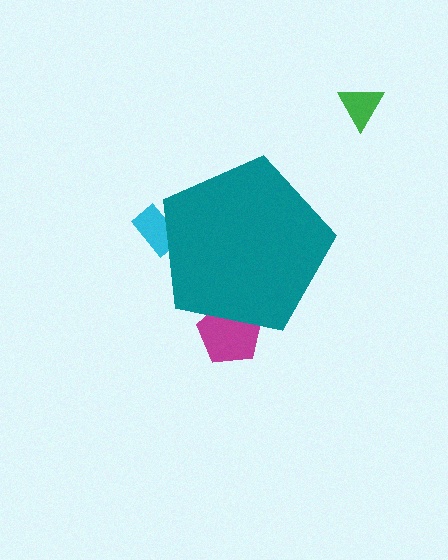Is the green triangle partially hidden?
No, the green triangle is fully visible.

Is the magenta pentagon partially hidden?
Yes, the magenta pentagon is partially hidden behind the teal pentagon.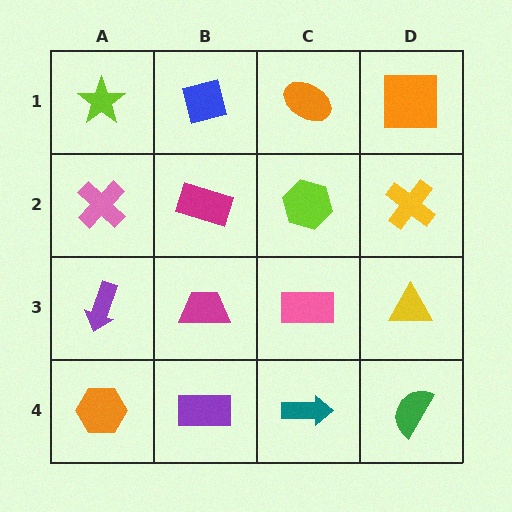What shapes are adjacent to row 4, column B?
A magenta trapezoid (row 3, column B), an orange hexagon (row 4, column A), a teal arrow (row 4, column C).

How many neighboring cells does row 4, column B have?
3.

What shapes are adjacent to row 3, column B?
A magenta rectangle (row 2, column B), a purple rectangle (row 4, column B), a purple arrow (row 3, column A), a pink rectangle (row 3, column C).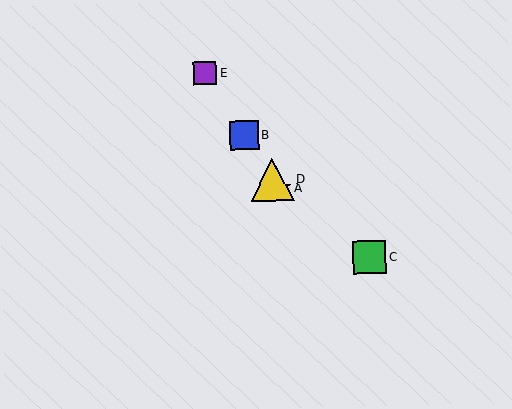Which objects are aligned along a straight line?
Objects A, B, D, E are aligned along a straight line.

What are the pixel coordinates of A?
Object A is at (278, 188).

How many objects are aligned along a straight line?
4 objects (A, B, D, E) are aligned along a straight line.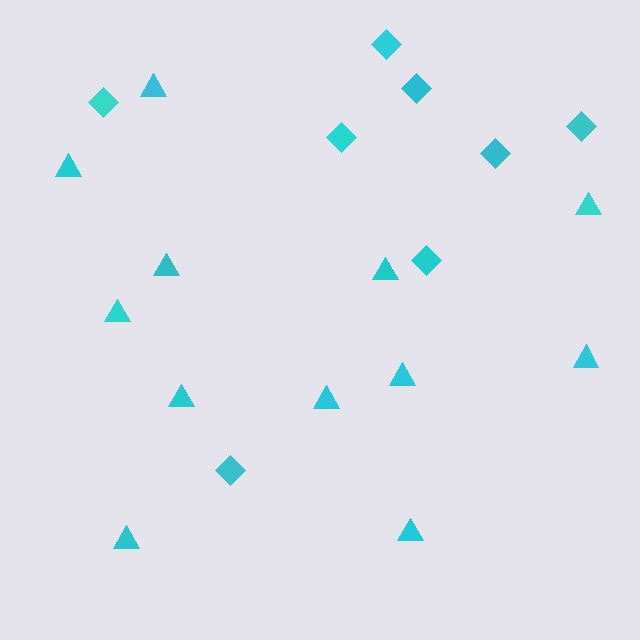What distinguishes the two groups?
There are 2 groups: one group of triangles (12) and one group of diamonds (8).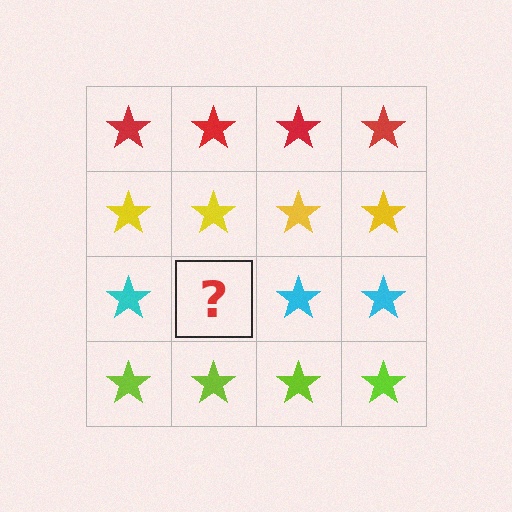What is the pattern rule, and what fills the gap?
The rule is that each row has a consistent color. The gap should be filled with a cyan star.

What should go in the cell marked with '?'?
The missing cell should contain a cyan star.